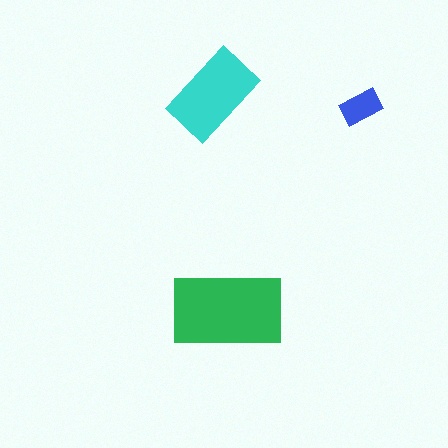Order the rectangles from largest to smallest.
the green one, the cyan one, the blue one.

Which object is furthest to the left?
The cyan rectangle is leftmost.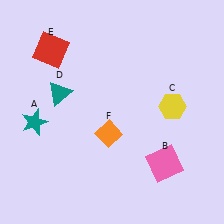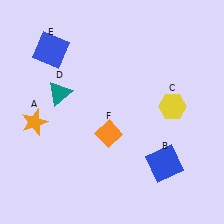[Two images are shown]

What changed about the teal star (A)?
In Image 1, A is teal. In Image 2, it changed to orange.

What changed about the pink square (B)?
In Image 1, B is pink. In Image 2, it changed to blue.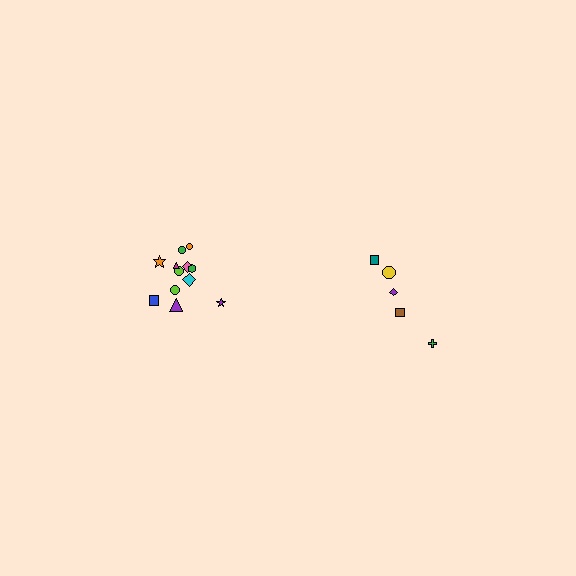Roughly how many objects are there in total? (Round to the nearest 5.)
Roughly 15 objects in total.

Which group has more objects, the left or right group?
The left group.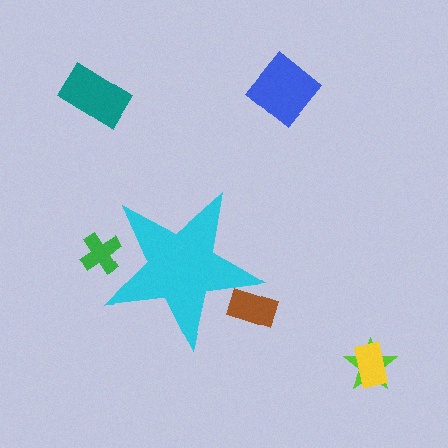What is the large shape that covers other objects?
A cyan star.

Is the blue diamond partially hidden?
No, the blue diamond is fully visible.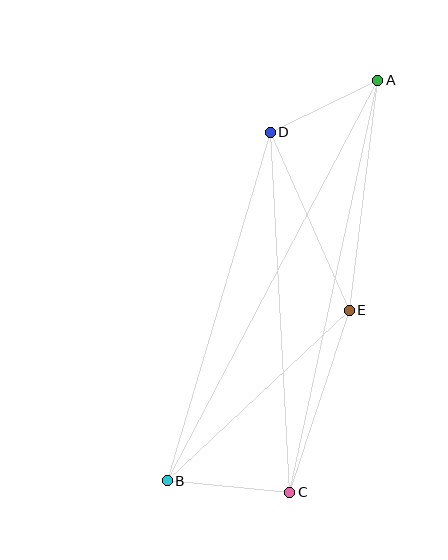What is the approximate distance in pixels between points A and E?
The distance between A and E is approximately 232 pixels.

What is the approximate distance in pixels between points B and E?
The distance between B and E is approximately 250 pixels.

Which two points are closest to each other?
Points A and D are closest to each other.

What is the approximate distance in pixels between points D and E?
The distance between D and E is approximately 194 pixels.